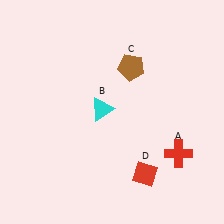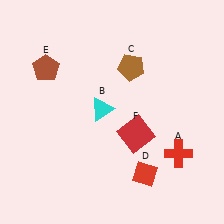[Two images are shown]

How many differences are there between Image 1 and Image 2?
There are 2 differences between the two images.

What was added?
A brown pentagon (E), a red square (F) were added in Image 2.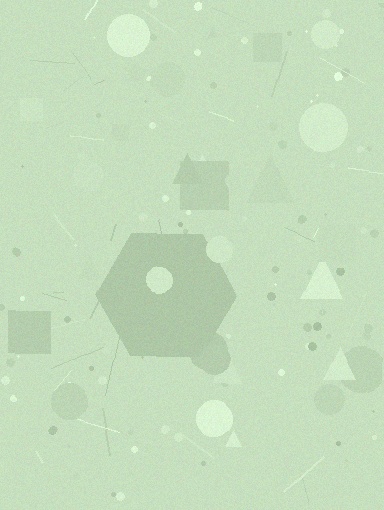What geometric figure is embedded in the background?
A hexagon is embedded in the background.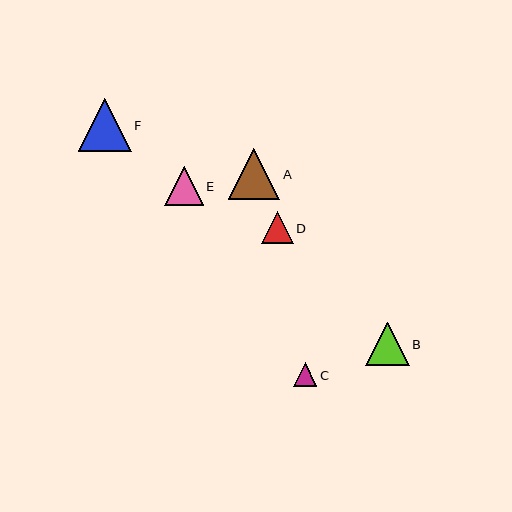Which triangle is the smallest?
Triangle C is the smallest with a size of approximately 24 pixels.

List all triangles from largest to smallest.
From largest to smallest: F, A, B, E, D, C.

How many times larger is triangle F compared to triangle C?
Triangle F is approximately 2.2 times the size of triangle C.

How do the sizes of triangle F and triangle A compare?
Triangle F and triangle A are approximately the same size.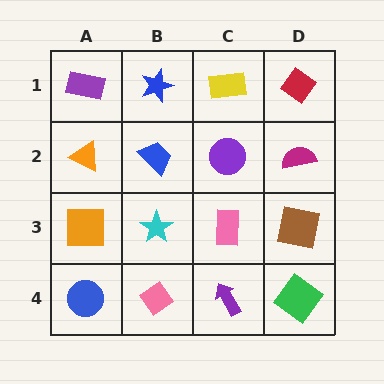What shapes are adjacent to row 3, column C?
A purple circle (row 2, column C), a purple arrow (row 4, column C), a cyan star (row 3, column B), a brown square (row 3, column D).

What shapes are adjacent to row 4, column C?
A pink rectangle (row 3, column C), a pink diamond (row 4, column B), a green diamond (row 4, column D).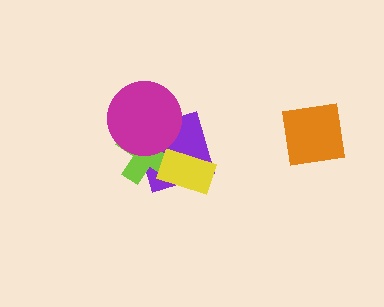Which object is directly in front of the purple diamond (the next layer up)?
The lime cross is directly in front of the purple diamond.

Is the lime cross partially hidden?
Yes, it is partially covered by another shape.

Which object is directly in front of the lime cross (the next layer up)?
The yellow rectangle is directly in front of the lime cross.